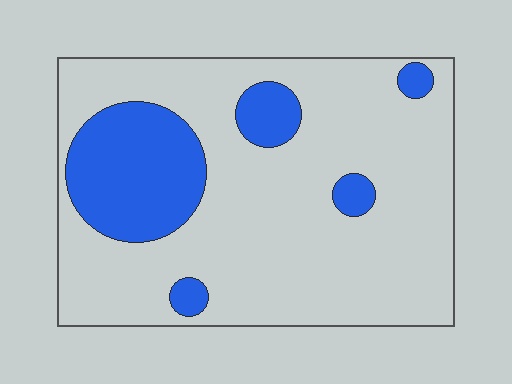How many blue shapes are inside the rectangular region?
5.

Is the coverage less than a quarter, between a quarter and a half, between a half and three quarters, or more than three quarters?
Less than a quarter.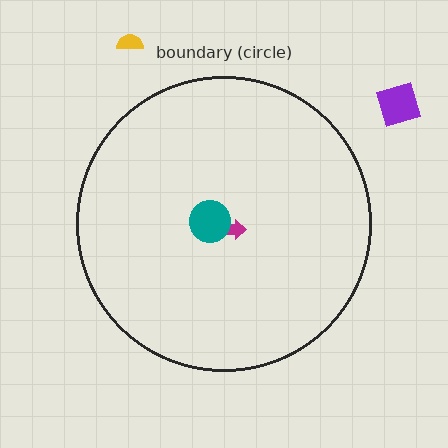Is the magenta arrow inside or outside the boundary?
Inside.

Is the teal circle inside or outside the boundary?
Inside.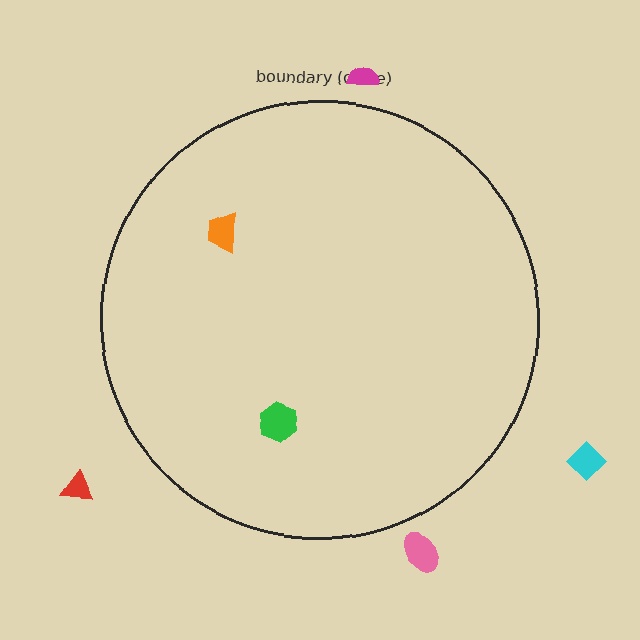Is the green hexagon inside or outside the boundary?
Inside.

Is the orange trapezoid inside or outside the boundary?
Inside.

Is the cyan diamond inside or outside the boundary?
Outside.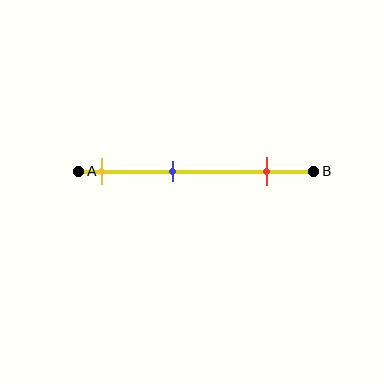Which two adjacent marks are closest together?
The yellow and blue marks are the closest adjacent pair.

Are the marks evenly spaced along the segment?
Yes, the marks are approximately evenly spaced.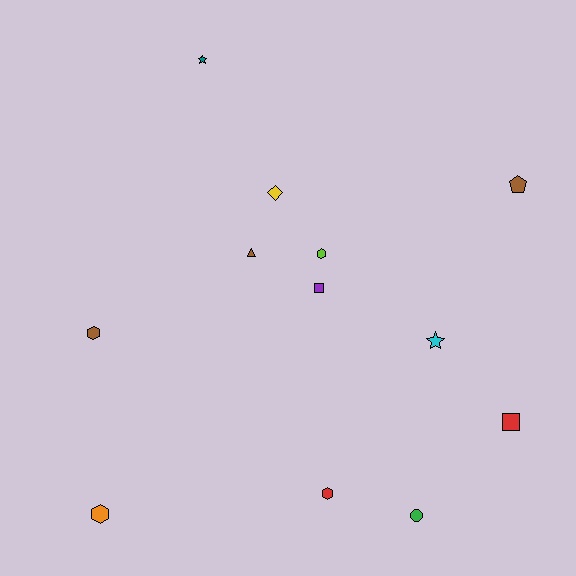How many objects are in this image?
There are 12 objects.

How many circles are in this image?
There is 1 circle.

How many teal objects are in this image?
There is 1 teal object.